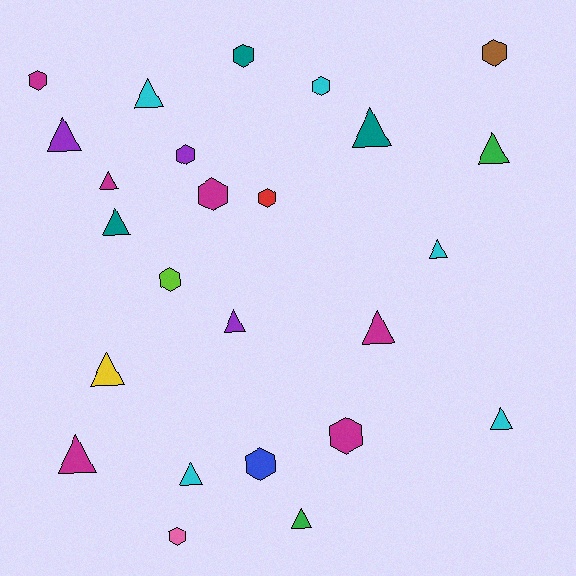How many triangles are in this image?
There are 14 triangles.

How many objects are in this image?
There are 25 objects.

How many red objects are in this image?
There is 1 red object.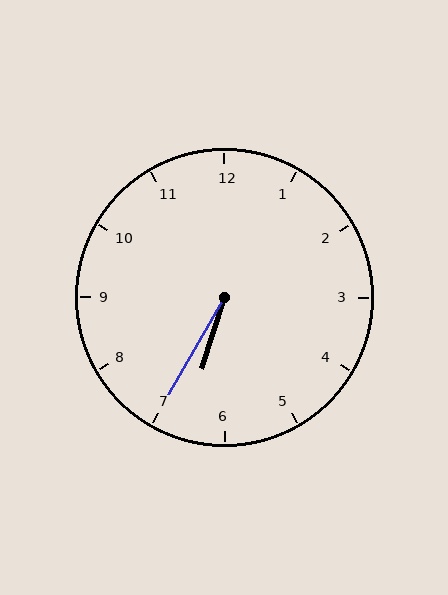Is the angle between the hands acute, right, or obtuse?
It is acute.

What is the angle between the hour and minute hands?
Approximately 12 degrees.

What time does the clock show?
6:35.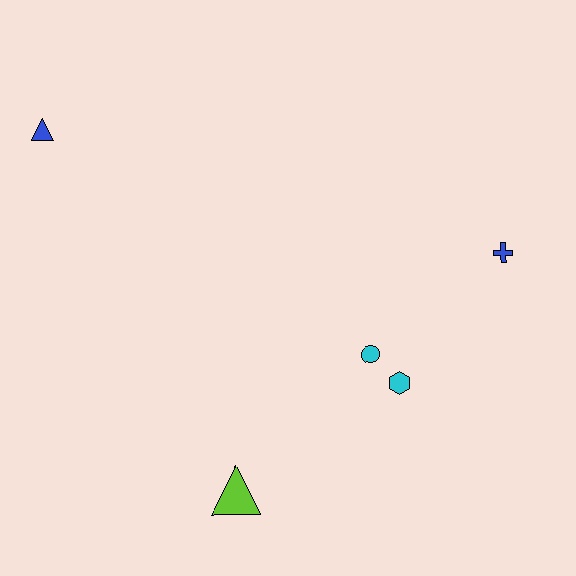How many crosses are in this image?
There is 1 cross.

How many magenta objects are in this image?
There are no magenta objects.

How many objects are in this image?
There are 5 objects.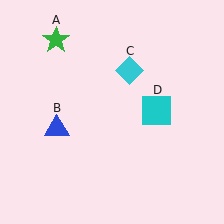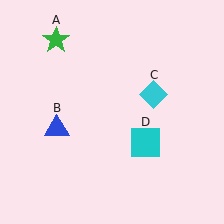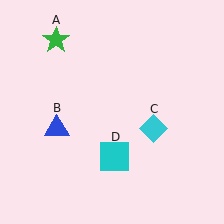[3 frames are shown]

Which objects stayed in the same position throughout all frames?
Green star (object A) and blue triangle (object B) remained stationary.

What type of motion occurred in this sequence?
The cyan diamond (object C), cyan square (object D) rotated clockwise around the center of the scene.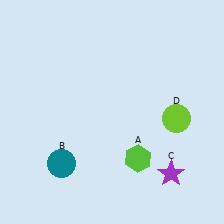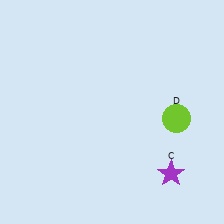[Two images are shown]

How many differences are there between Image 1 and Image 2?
There are 2 differences between the two images.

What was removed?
The teal circle (B), the lime hexagon (A) were removed in Image 2.